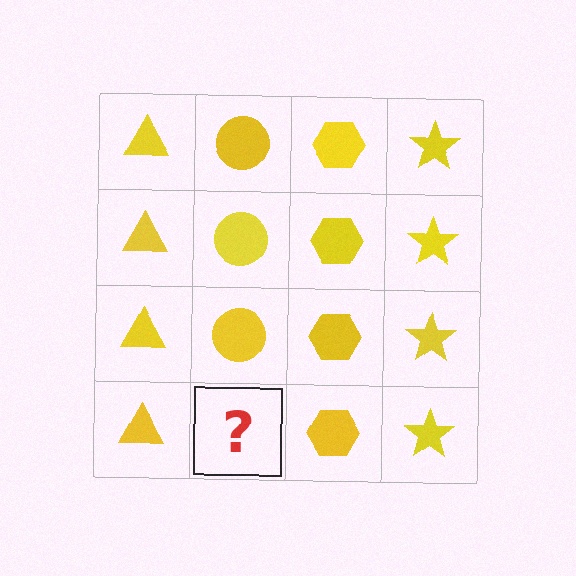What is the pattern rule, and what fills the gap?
The rule is that each column has a consistent shape. The gap should be filled with a yellow circle.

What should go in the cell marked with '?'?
The missing cell should contain a yellow circle.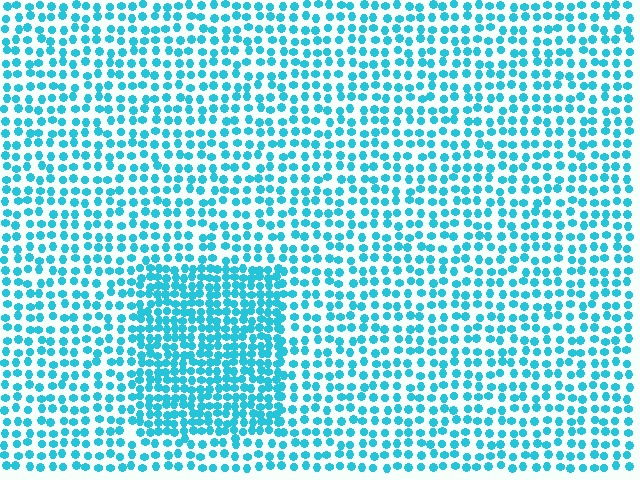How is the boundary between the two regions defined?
The boundary is defined by a change in element density (approximately 1.8x ratio). All elements are the same color, size, and shape.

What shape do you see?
I see a rectangle.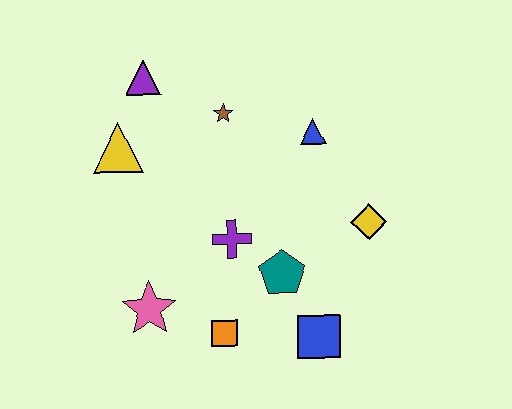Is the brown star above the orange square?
Yes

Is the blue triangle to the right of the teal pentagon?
Yes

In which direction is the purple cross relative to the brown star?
The purple cross is below the brown star.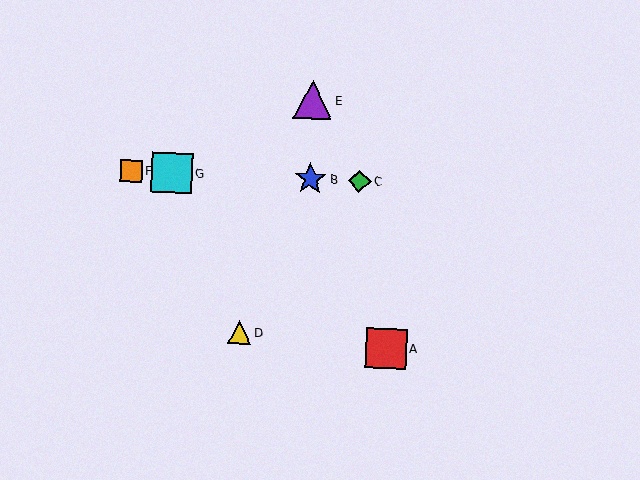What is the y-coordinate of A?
Object A is at y≈348.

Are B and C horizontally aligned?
Yes, both are at y≈179.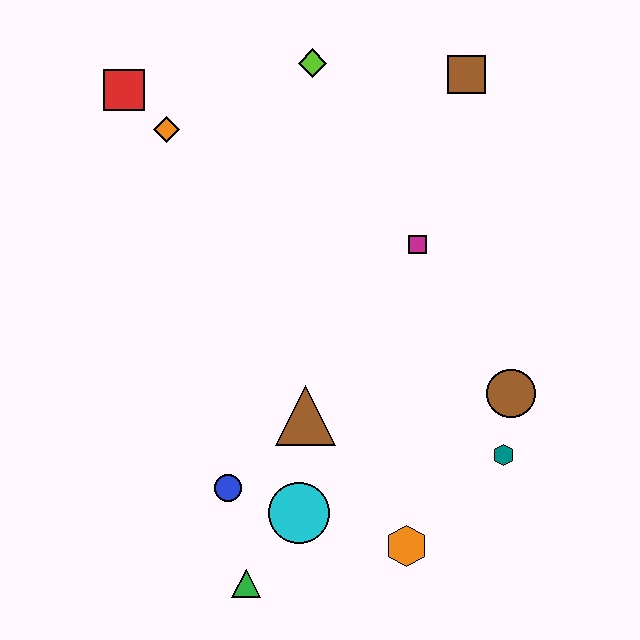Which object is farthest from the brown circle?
The red square is farthest from the brown circle.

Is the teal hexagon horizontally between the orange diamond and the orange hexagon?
No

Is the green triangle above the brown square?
No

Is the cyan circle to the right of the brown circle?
No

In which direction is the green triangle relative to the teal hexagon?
The green triangle is to the left of the teal hexagon.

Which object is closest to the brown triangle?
The cyan circle is closest to the brown triangle.